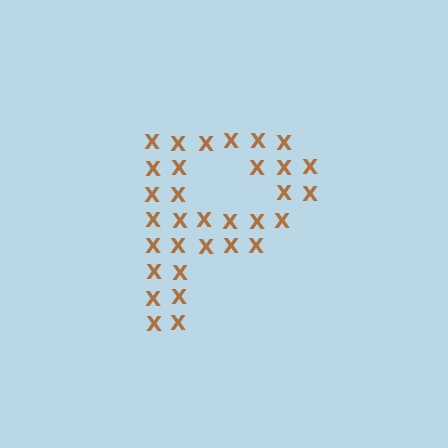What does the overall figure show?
The overall figure shows the letter P.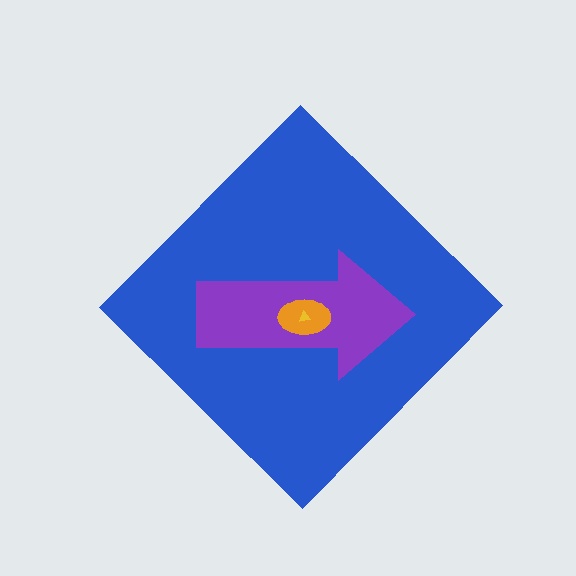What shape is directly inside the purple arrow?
The orange ellipse.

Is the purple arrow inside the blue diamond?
Yes.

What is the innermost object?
The yellow triangle.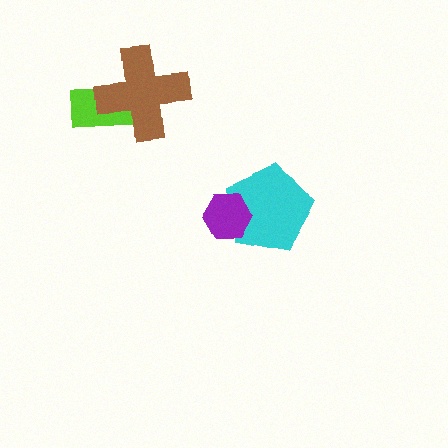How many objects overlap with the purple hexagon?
1 object overlaps with the purple hexagon.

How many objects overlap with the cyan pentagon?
1 object overlaps with the cyan pentagon.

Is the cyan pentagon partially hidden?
Yes, it is partially covered by another shape.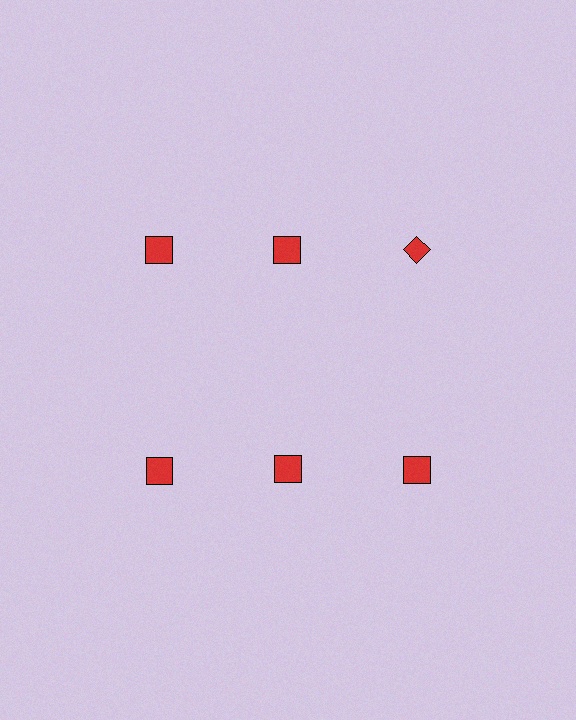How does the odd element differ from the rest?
It has a different shape: diamond instead of square.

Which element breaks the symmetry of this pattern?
The red diamond in the top row, center column breaks the symmetry. All other shapes are red squares.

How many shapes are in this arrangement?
There are 6 shapes arranged in a grid pattern.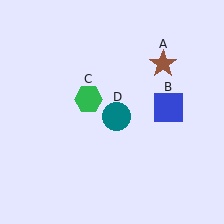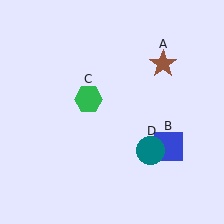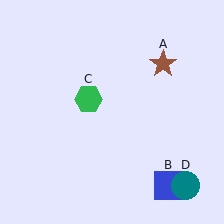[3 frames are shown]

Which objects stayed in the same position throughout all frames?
Brown star (object A) and green hexagon (object C) remained stationary.